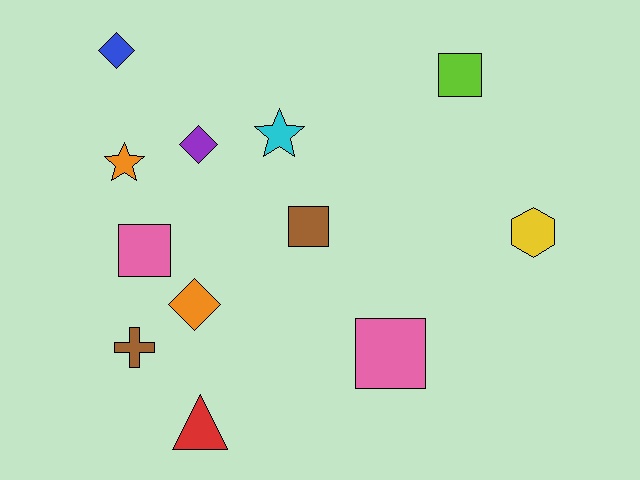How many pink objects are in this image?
There are 2 pink objects.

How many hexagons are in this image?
There is 1 hexagon.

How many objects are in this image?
There are 12 objects.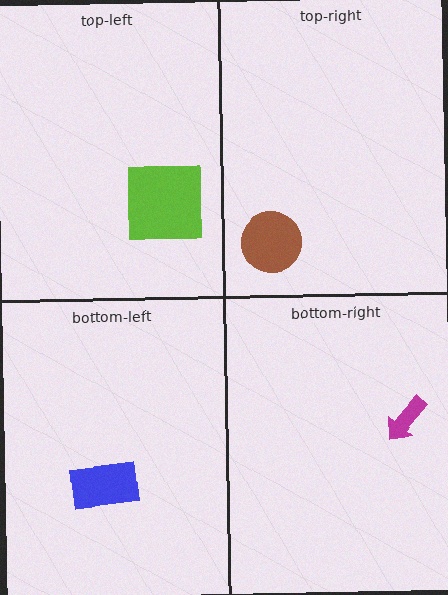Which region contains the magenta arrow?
The bottom-right region.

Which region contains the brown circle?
The top-right region.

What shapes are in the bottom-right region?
The magenta arrow.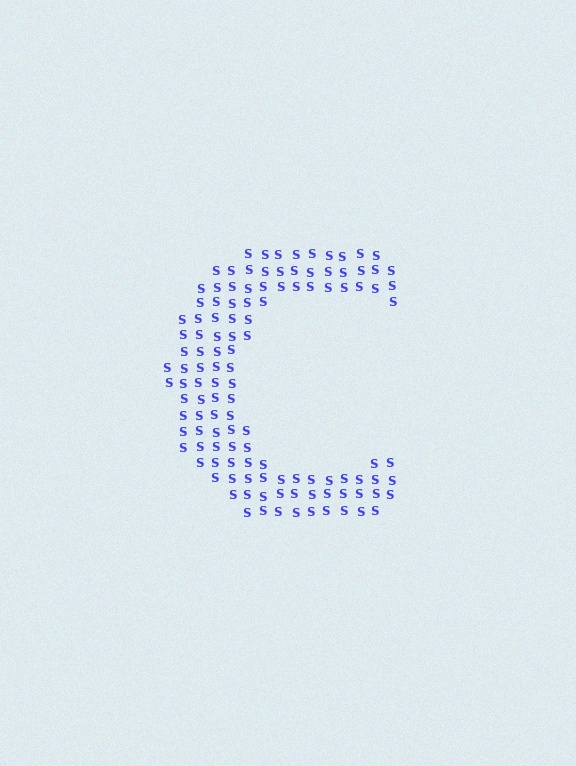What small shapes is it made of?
It is made of small letter S's.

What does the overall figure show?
The overall figure shows the letter C.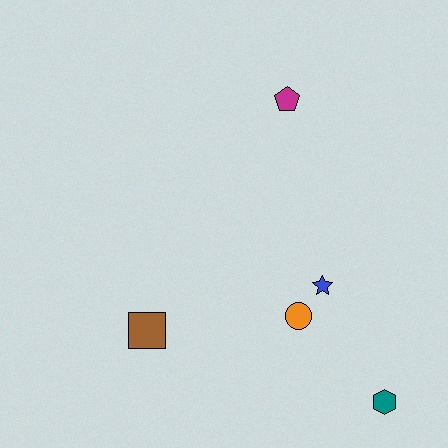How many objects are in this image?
There are 5 objects.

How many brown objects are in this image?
There is 1 brown object.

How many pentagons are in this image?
There is 1 pentagon.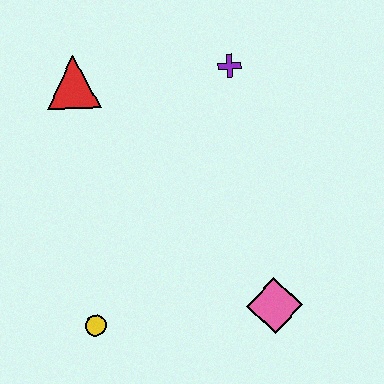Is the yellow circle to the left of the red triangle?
No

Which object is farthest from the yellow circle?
The purple cross is farthest from the yellow circle.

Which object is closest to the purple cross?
The red triangle is closest to the purple cross.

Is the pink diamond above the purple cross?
No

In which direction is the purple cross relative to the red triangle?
The purple cross is to the right of the red triangle.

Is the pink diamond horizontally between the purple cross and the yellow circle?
No